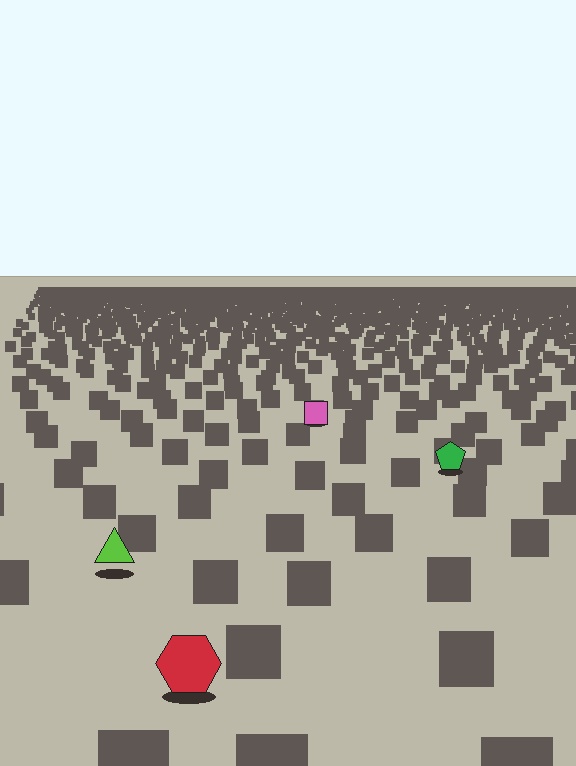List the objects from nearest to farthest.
From nearest to farthest: the red hexagon, the lime triangle, the green pentagon, the pink square.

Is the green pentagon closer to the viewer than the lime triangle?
No. The lime triangle is closer — you can tell from the texture gradient: the ground texture is coarser near it.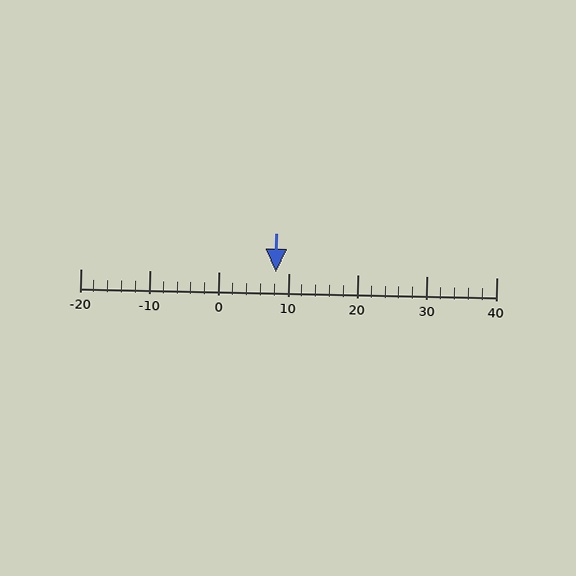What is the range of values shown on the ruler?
The ruler shows values from -20 to 40.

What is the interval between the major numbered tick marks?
The major tick marks are spaced 10 units apart.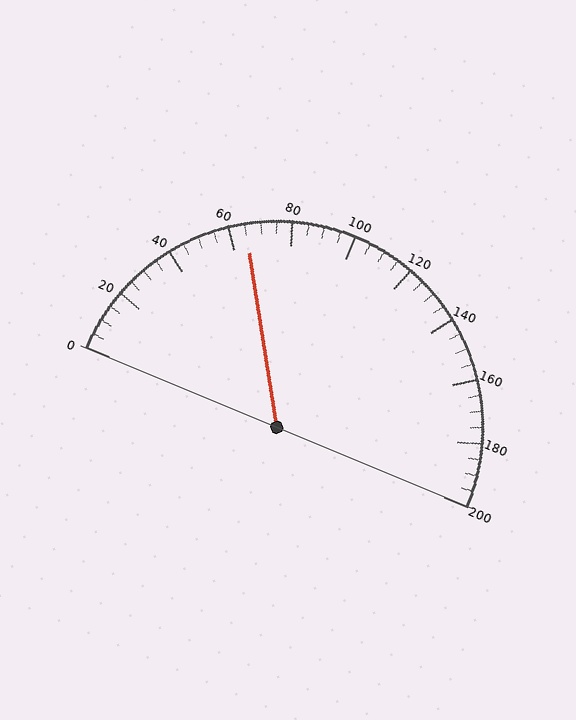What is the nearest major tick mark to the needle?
The nearest major tick mark is 60.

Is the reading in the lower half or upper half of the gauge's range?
The reading is in the lower half of the range (0 to 200).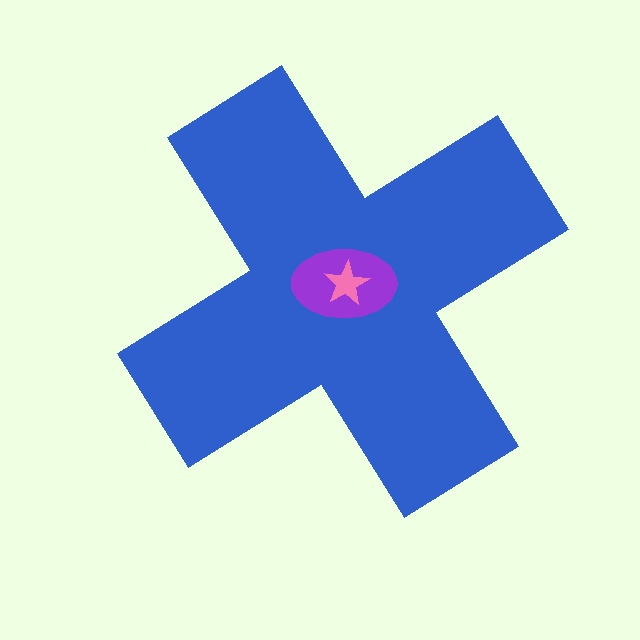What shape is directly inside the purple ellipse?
The pink star.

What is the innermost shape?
The pink star.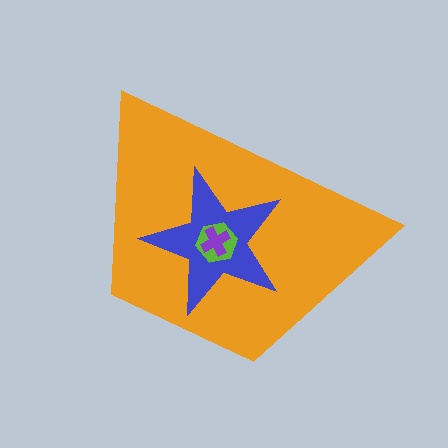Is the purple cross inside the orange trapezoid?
Yes.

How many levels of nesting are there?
4.